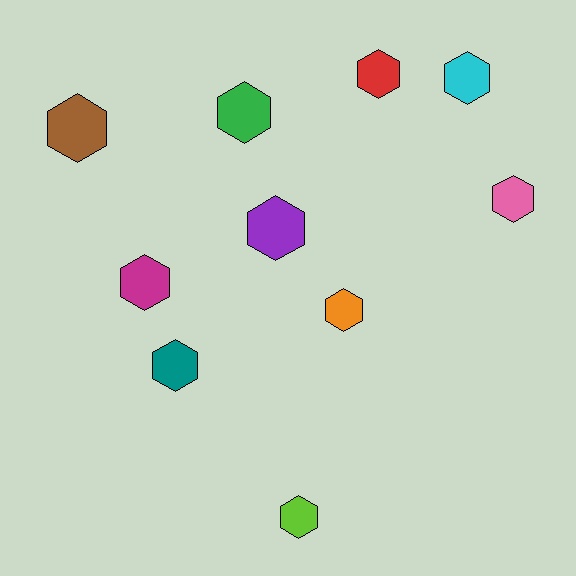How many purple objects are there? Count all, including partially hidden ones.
There is 1 purple object.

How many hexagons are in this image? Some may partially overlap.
There are 10 hexagons.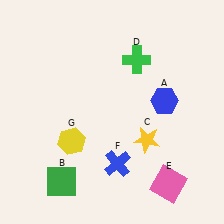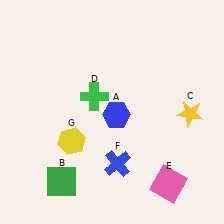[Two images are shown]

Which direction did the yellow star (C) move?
The yellow star (C) moved right.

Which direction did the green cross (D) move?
The green cross (D) moved left.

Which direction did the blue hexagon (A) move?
The blue hexagon (A) moved left.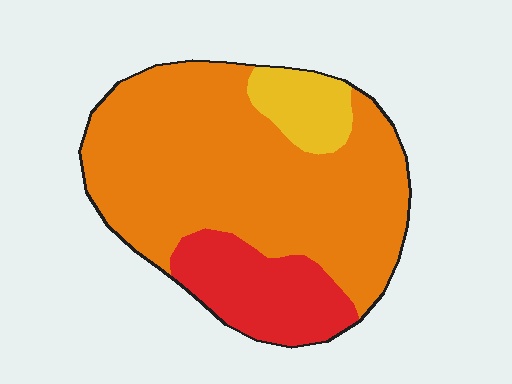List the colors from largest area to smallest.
From largest to smallest: orange, red, yellow.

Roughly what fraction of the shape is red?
Red covers 20% of the shape.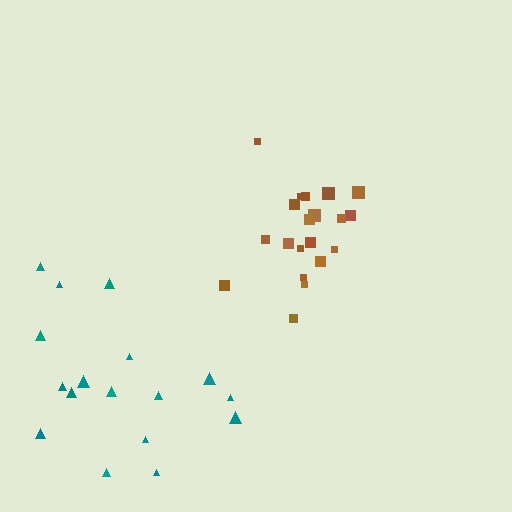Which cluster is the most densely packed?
Brown.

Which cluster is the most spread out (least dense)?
Teal.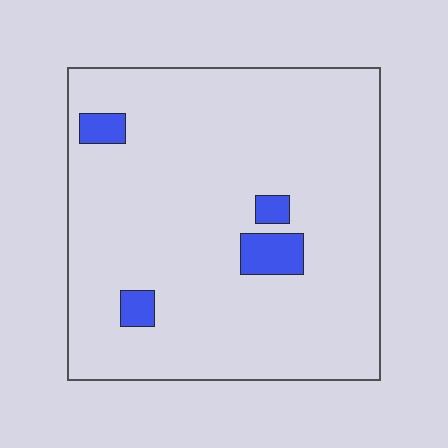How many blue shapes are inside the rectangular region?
4.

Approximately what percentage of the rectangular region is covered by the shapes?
Approximately 5%.